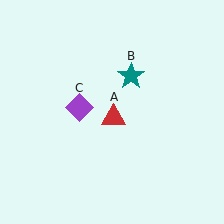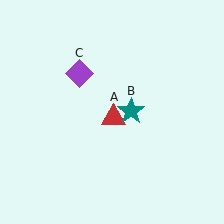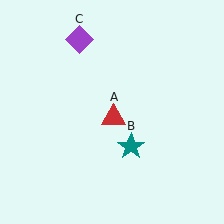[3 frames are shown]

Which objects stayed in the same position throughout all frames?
Red triangle (object A) remained stationary.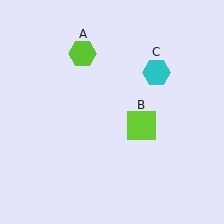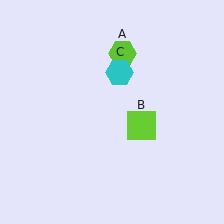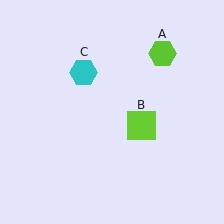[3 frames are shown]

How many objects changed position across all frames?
2 objects changed position: lime hexagon (object A), cyan hexagon (object C).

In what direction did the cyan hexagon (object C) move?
The cyan hexagon (object C) moved left.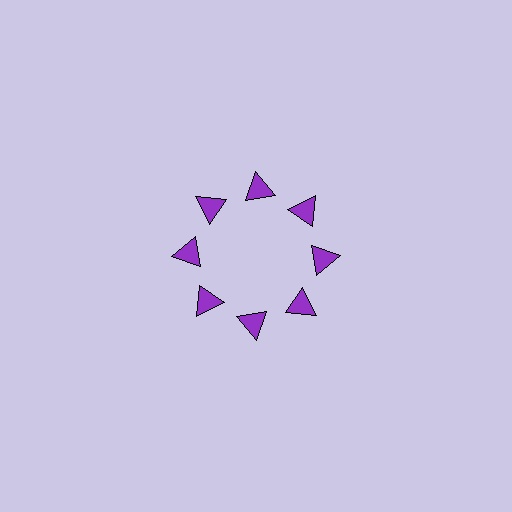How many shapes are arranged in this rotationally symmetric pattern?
There are 8 shapes, arranged in 8 groups of 1.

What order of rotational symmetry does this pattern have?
This pattern has 8-fold rotational symmetry.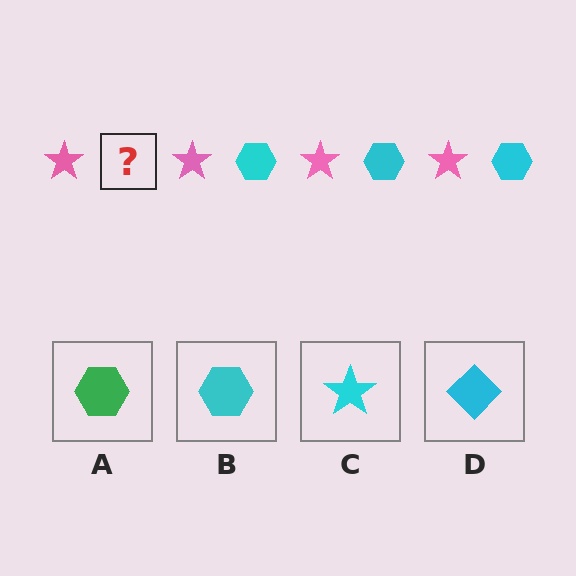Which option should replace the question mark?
Option B.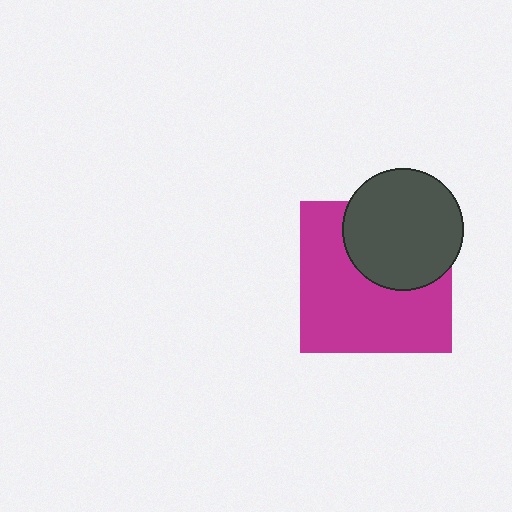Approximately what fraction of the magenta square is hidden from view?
Roughly 37% of the magenta square is hidden behind the dark gray circle.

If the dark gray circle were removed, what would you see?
You would see the complete magenta square.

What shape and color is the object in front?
The object in front is a dark gray circle.